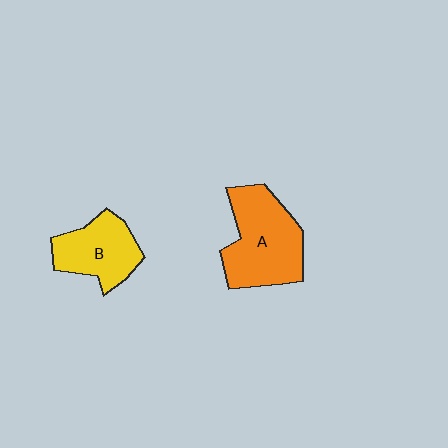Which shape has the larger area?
Shape A (orange).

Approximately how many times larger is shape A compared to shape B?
Approximately 1.4 times.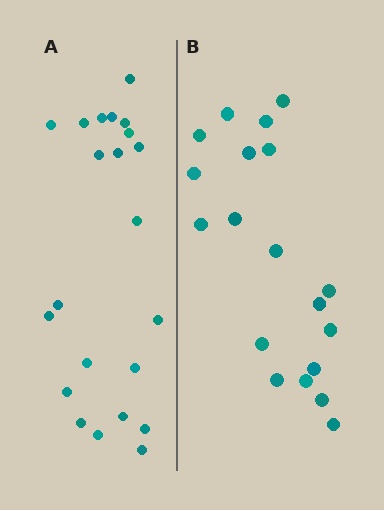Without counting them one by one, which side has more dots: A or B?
Region A (the left region) has more dots.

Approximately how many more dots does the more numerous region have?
Region A has just a few more — roughly 2 or 3 more dots than region B.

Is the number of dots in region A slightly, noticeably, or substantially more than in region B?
Region A has only slightly more — the two regions are fairly close. The ratio is roughly 1.2 to 1.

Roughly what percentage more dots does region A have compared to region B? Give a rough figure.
About 15% more.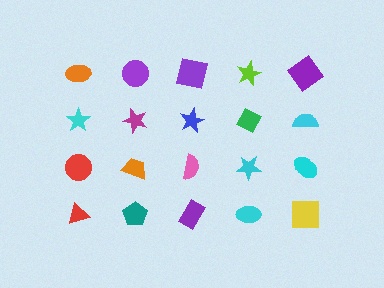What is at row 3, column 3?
A pink semicircle.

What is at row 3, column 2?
An orange trapezoid.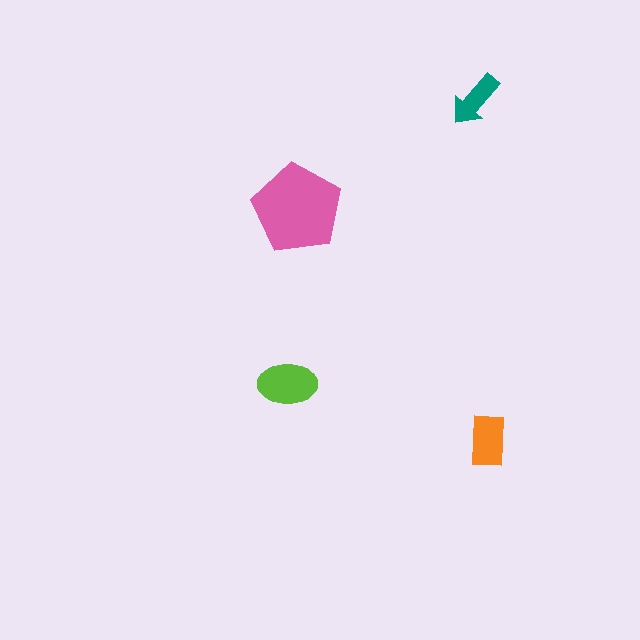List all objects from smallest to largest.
The teal arrow, the orange rectangle, the lime ellipse, the pink pentagon.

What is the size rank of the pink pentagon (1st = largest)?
1st.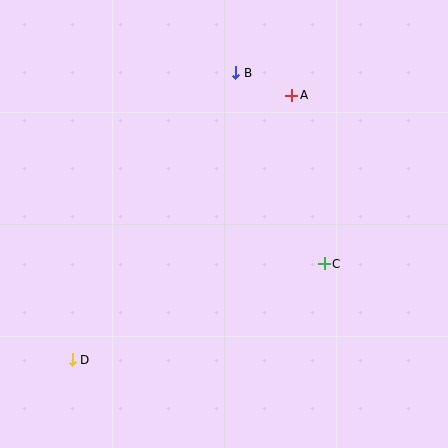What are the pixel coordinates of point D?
Point D is at (72, 360).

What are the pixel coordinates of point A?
Point A is at (292, 95).